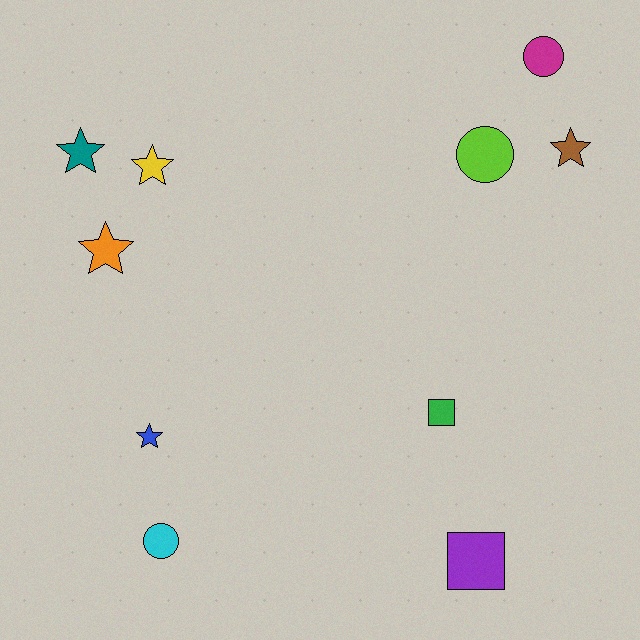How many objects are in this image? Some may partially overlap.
There are 10 objects.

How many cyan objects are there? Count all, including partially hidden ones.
There is 1 cyan object.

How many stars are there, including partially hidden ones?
There are 5 stars.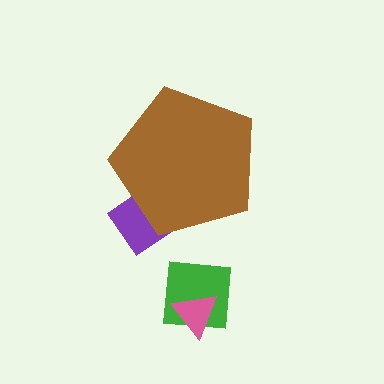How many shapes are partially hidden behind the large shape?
1 shape is partially hidden.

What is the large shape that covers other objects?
A brown pentagon.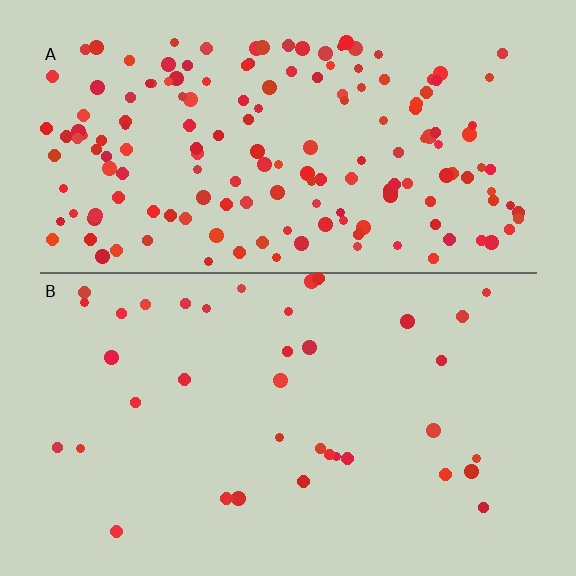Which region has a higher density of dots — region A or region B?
A (the top).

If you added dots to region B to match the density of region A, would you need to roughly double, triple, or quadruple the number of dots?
Approximately quadruple.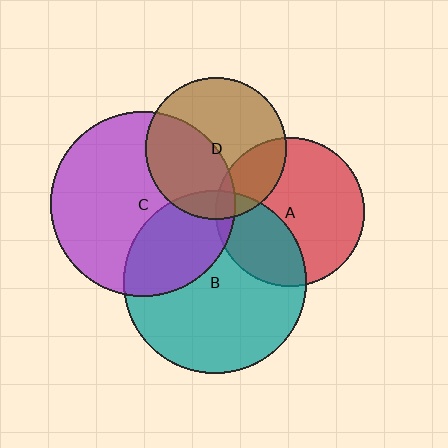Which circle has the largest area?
Circle C (purple).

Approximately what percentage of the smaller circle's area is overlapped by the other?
Approximately 5%.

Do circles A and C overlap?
Yes.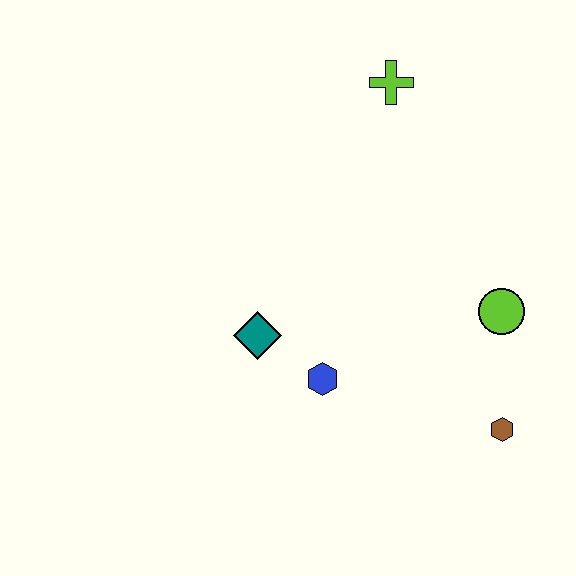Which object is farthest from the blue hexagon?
The lime cross is farthest from the blue hexagon.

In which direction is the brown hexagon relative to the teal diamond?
The brown hexagon is to the right of the teal diamond.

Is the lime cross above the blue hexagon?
Yes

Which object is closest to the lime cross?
The lime circle is closest to the lime cross.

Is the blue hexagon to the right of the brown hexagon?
No